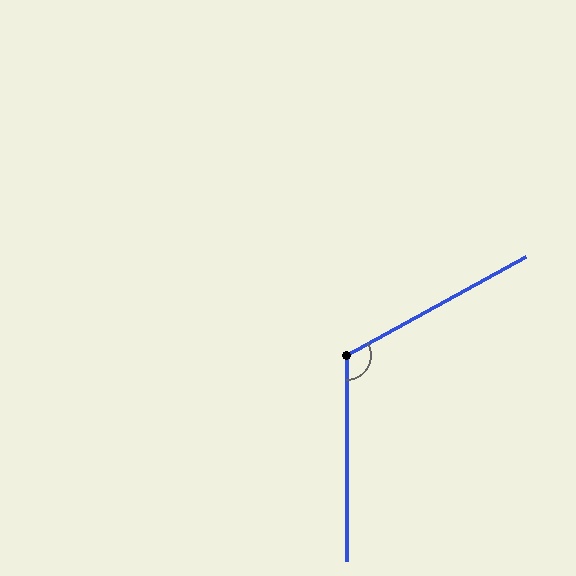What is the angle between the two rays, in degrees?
Approximately 119 degrees.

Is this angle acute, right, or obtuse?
It is obtuse.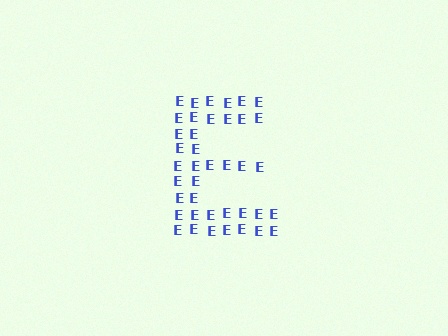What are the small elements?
The small elements are letter E's.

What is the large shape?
The large shape is the letter E.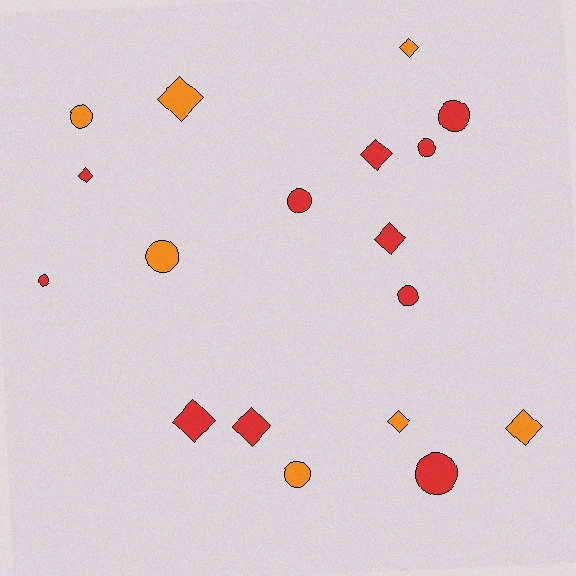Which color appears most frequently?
Red, with 11 objects.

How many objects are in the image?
There are 18 objects.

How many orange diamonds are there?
There are 4 orange diamonds.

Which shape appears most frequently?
Circle, with 9 objects.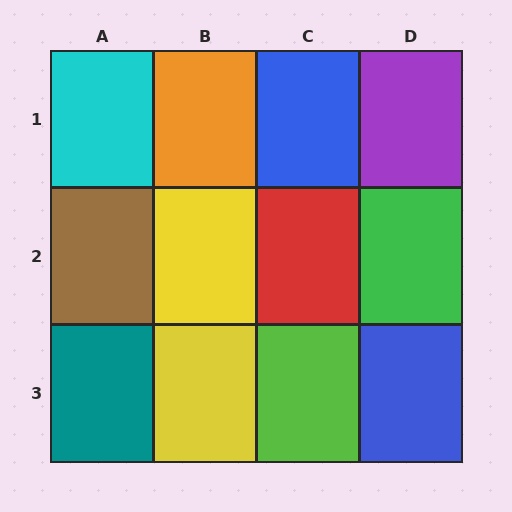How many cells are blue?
2 cells are blue.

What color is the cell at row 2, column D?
Green.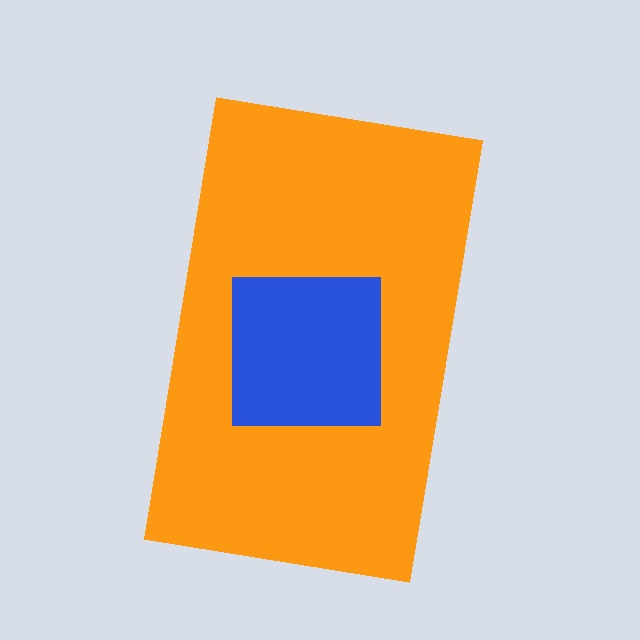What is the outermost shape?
The orange rectangle.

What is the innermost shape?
The blue square.